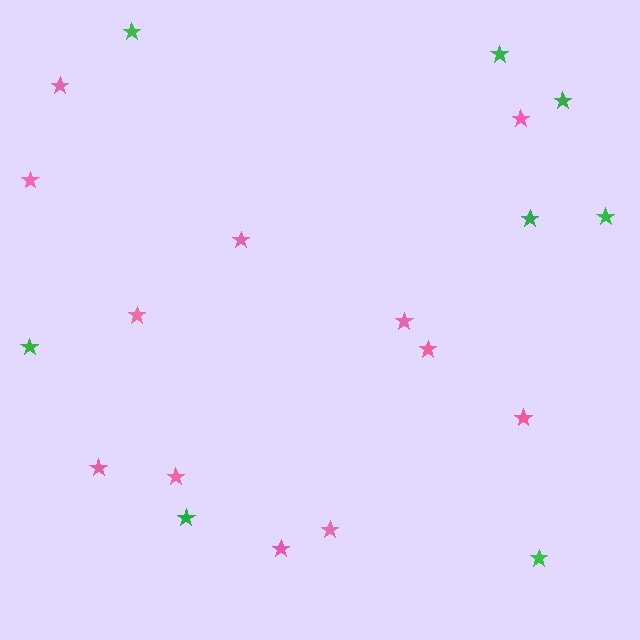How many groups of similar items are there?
There are 2 groups: one group of green stars (8) and one group of pink stars (12).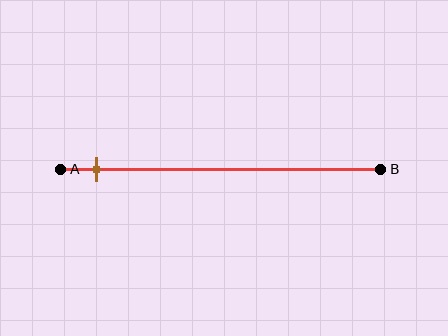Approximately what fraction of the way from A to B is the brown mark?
The brown mark is approximately 10% of the way from A to B.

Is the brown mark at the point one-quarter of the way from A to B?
No, the mark is at about 10% from A, not at the 25% one-quarter point.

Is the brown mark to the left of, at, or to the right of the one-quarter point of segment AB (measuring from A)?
The brown mark is to the left of the one-quarter point of segment AB.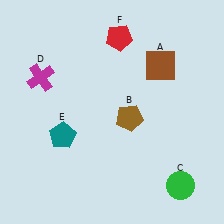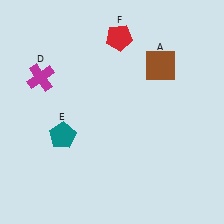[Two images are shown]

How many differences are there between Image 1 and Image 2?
There are 2 differences between the two images.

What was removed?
The green circle (C), the brown pentagon (B) were removed in Image 2.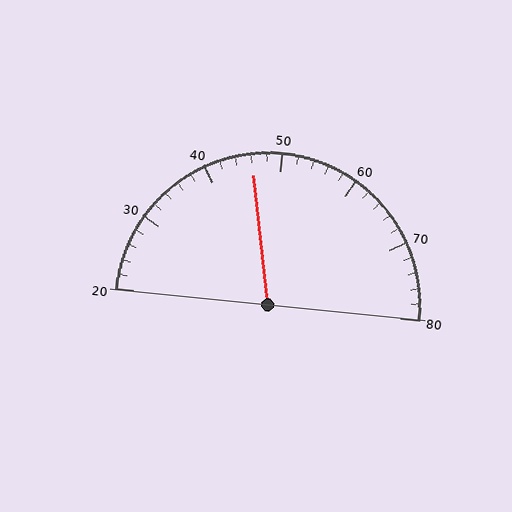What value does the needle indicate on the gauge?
The needle indicates approximately 46.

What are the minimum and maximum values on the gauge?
The gauge ranges from 20 to 80.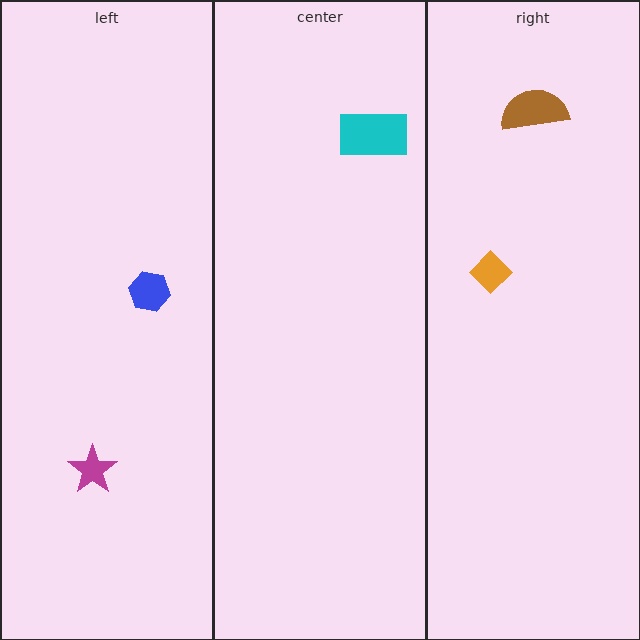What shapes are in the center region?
The cyan rectangle.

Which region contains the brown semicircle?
The right region.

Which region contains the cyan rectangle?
The center region.